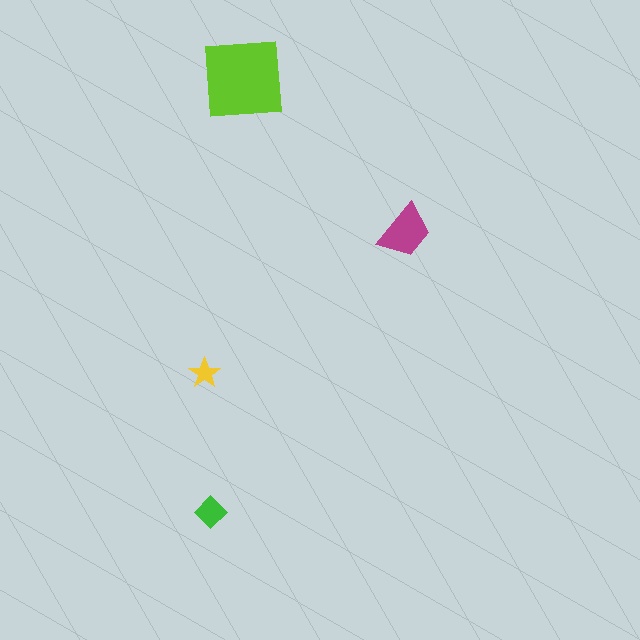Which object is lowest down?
The green diamond is bottommost.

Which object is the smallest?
The yellow star.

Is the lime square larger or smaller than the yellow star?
Larger.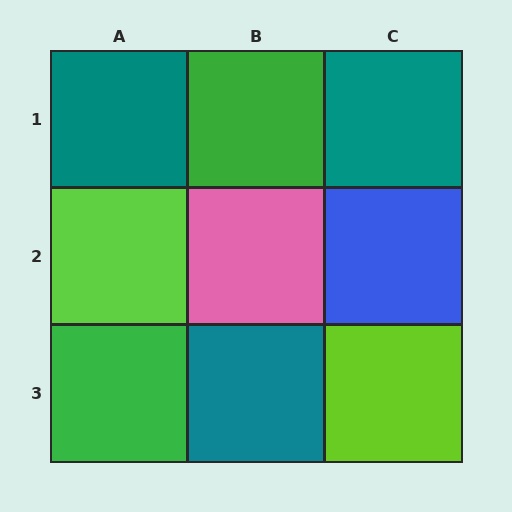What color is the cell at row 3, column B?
Teal.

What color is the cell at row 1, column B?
Green.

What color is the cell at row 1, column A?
Teal.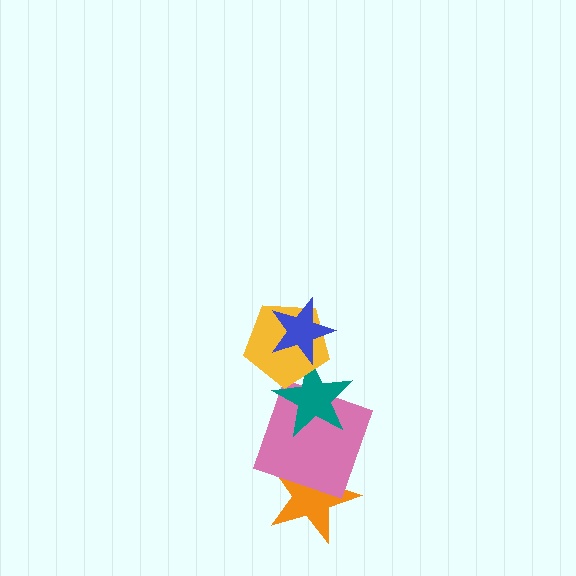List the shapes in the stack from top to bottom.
From top to bottom: the blue star, the yellow pentagon, the teal star, the pink square, the orange star.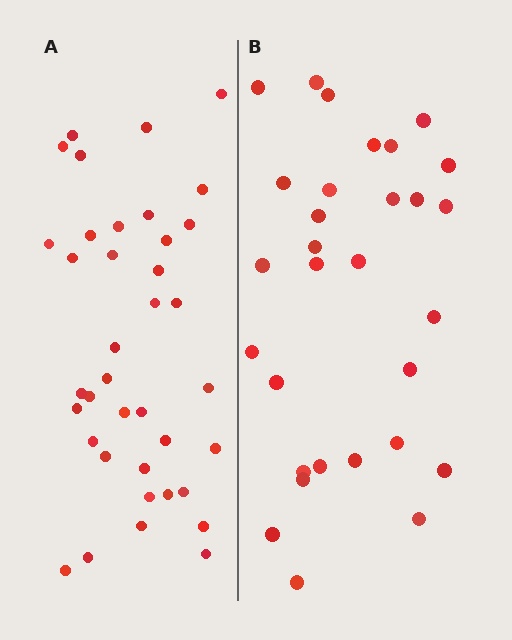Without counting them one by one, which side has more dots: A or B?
Region A (the left region) has more dots.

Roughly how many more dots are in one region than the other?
Region A has roughly 8 or so more dots than region B.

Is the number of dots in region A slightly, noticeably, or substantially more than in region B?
Region A has noticeably more, but not dramatically so. The ratio is roughly 1.3 to 1.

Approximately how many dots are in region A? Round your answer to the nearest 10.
About 40 dots. (The exact count is 38, which rounds to 40.)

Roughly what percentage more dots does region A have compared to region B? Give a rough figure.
About 25% more.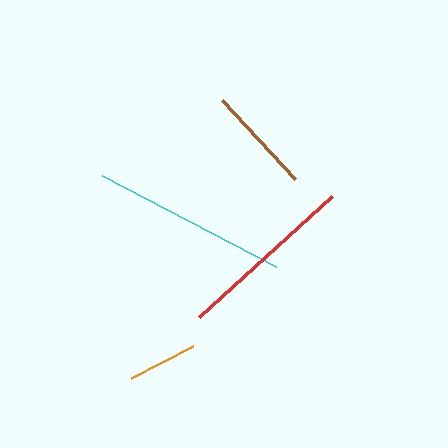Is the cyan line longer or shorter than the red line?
The cyan line is longer than the red line.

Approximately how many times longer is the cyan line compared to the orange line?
The cyan line is approximately 2.8 times the length of the orange line.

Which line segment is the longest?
The cyan line is the longest at approximately 196 pixels.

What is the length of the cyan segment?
The cyan segment is approximately 196 pixels long.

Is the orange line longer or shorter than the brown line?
The brown line is longer than the orange line.